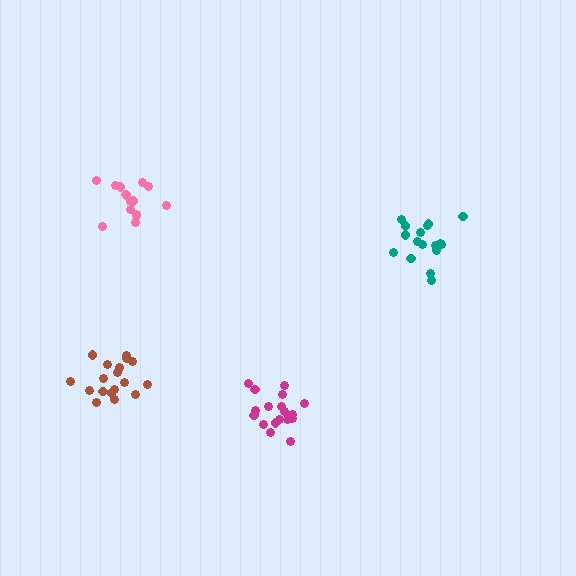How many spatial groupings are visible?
There are 4 spatial groupings.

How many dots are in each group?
Group 1: 15 dots, Group 2: 18 dots, Group 3: 17 dots, Group 4: 18 dots (68 total).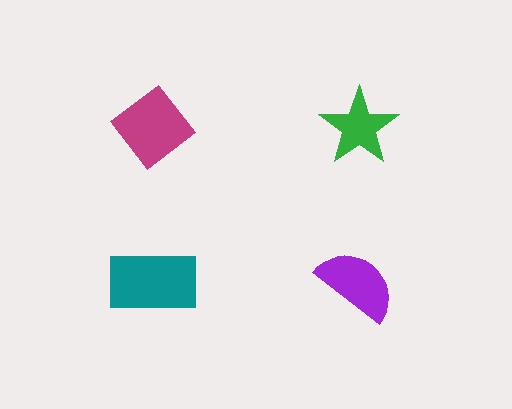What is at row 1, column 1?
A magenta diamond.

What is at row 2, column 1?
A teal rectangle.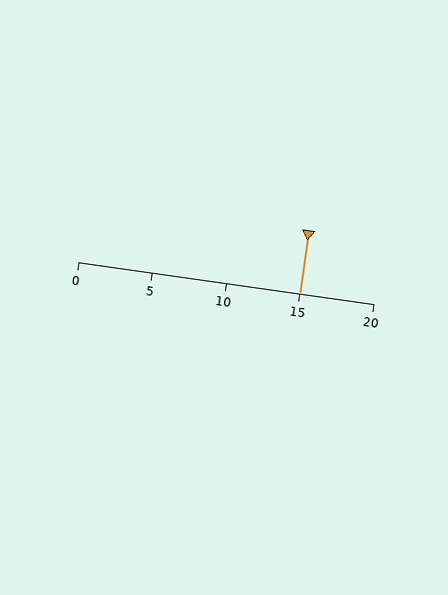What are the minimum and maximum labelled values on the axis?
The axis runs from 0 to 20.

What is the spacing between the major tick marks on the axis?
The major ticks are spaced 5 apart.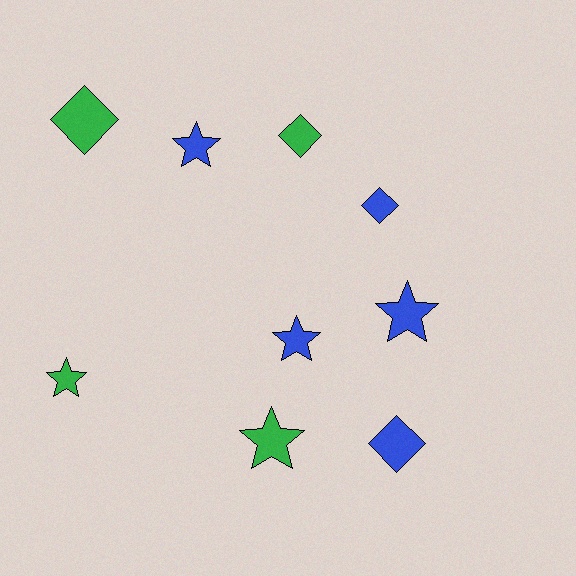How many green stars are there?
There are 2 green stars.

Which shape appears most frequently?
Star, with 5 objects.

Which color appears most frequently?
Blue, with 5 objects.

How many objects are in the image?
There are 9 objects.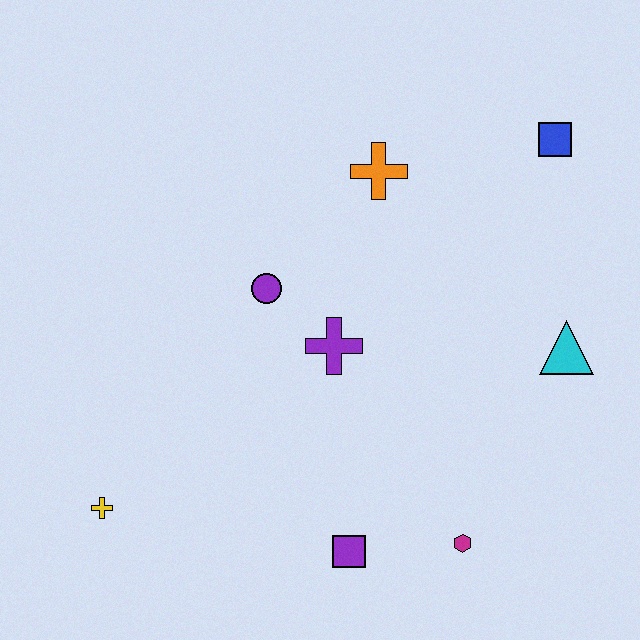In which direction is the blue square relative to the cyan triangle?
The blue square is above the cyan triangle.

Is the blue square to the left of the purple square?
No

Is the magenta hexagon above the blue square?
No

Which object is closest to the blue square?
The orange cross is closest to the blue square.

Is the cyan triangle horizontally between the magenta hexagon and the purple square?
No